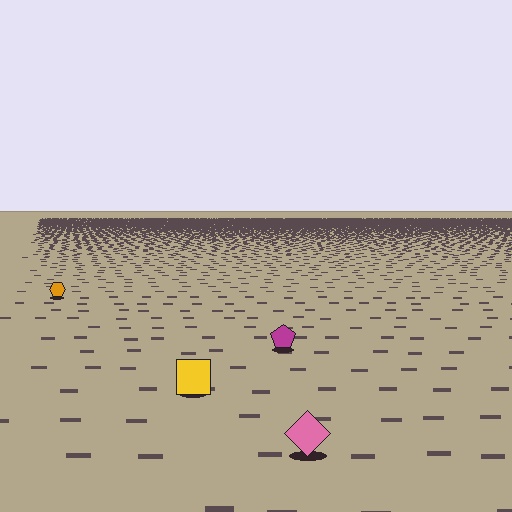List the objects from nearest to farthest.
From nearest to farthest: the pink diamond, the yellow square, the magenta pentagon, the orange hexagon.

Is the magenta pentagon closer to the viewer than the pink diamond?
No. The pink diamond is closer — you can tell from the texture gradient: the ground texture is coarser near it.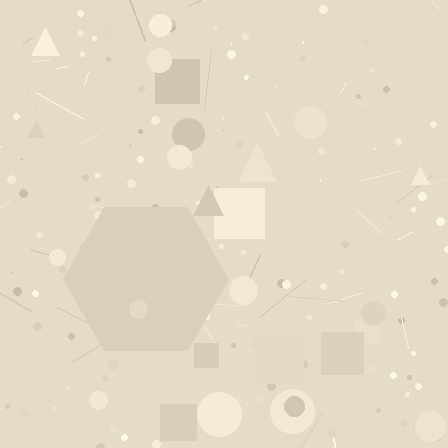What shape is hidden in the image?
A hexagon is hidden in the image.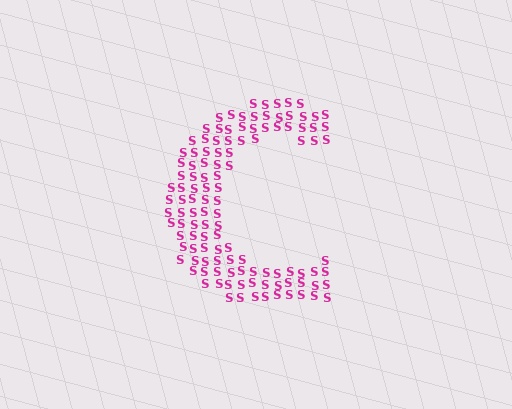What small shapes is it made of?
It is made of small letter S's.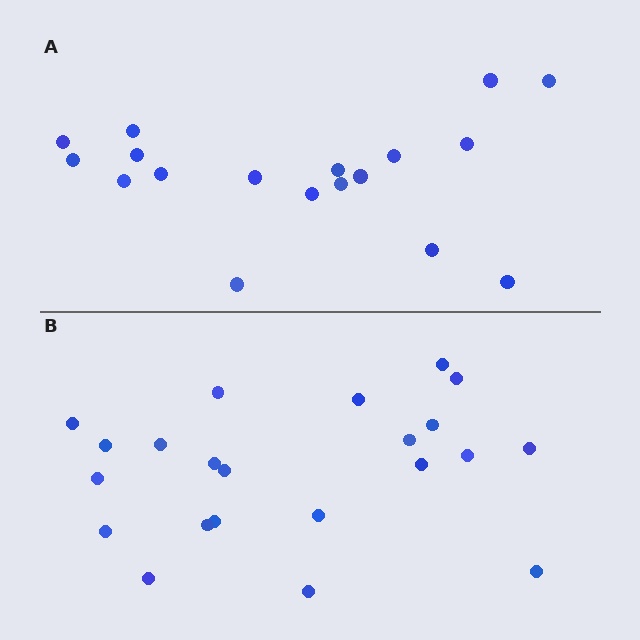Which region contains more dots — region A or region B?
Region B (the bottom region) has more dots.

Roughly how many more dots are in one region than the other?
Region B has about 4 more dots than region A.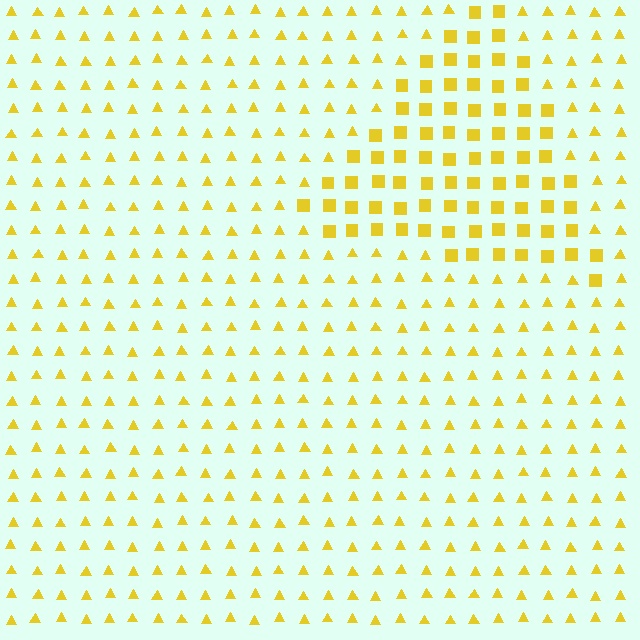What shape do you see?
I see a triangle.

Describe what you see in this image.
The image is filled with small yellow elements arranged in a uniform grid. A triangle-shaped region contains squares, while the surrounding area contains triangles. The boundary is defined purely by the change in element shape.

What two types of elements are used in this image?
The image uses squares inside the triangle region and triangles outside it.